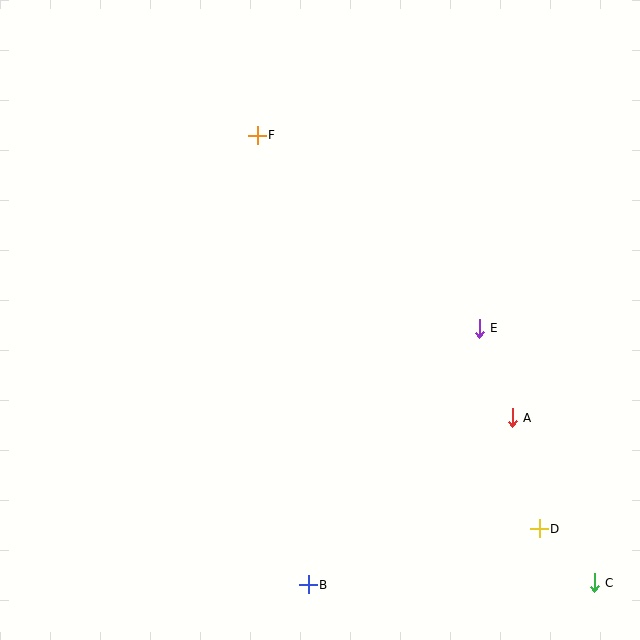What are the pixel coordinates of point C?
Point C is at (594, 583).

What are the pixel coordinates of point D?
Point D is at (539, 529).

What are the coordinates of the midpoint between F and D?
The midpoint between F and D is at (398, 332).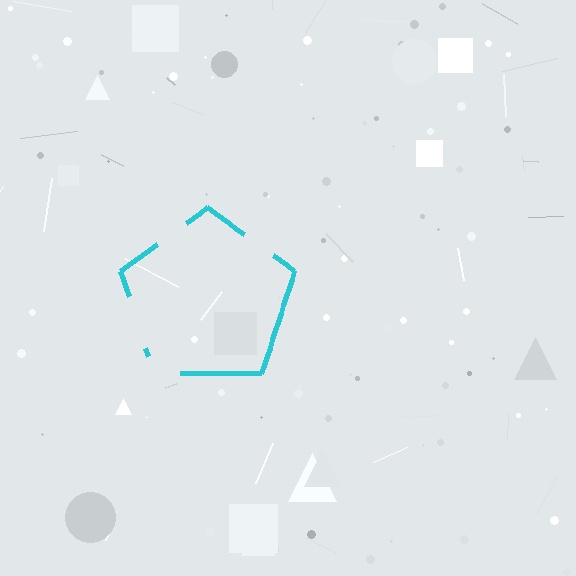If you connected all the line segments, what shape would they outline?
They would outline a pentagon.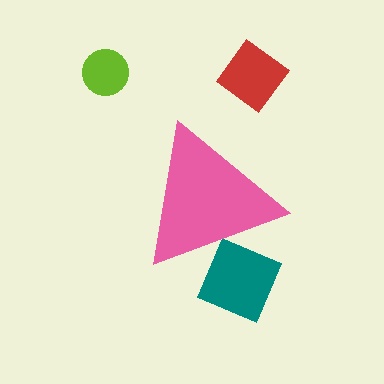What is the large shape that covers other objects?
A pink triangle.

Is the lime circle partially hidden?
No, the lime circle is fully visible.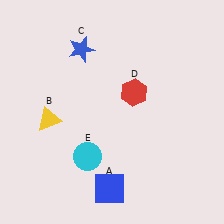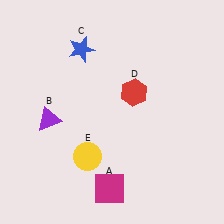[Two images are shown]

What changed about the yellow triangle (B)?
In Image 1, B is yellow. In Image 2, it changed to purple.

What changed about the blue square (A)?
In Image 1, A is blue. In Image 2, it changed to magenta.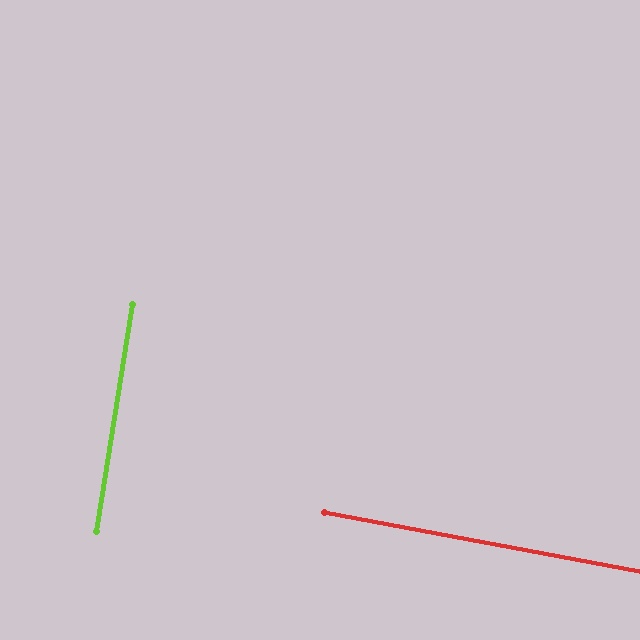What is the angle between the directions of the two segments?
Approximately 88 degrees.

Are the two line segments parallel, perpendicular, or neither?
Perpendicular — they meet at approximately 88°.